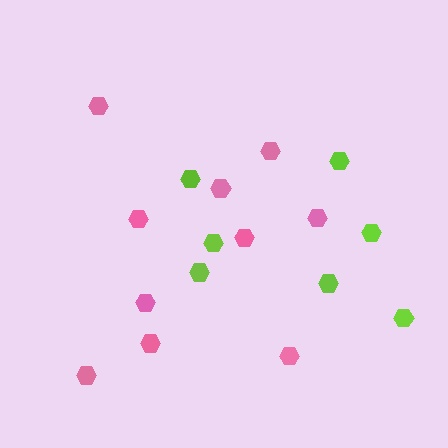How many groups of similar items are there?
There are 2 groups: one group of lime hexagons (7) and one group of pink hexagons (10).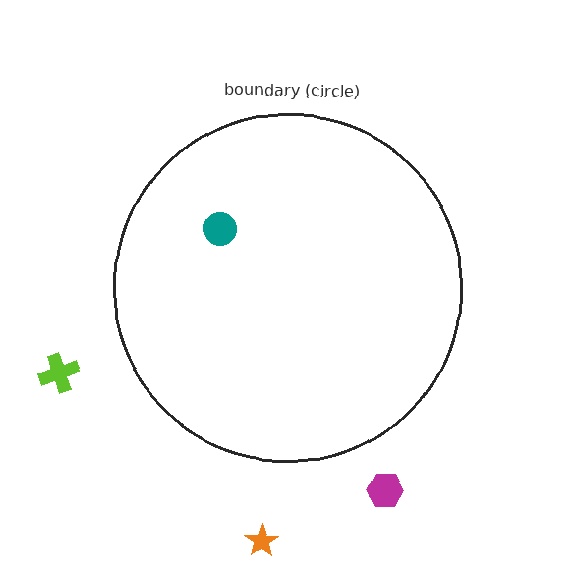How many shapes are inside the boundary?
1 inside, 3 outside.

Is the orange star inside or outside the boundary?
Outside.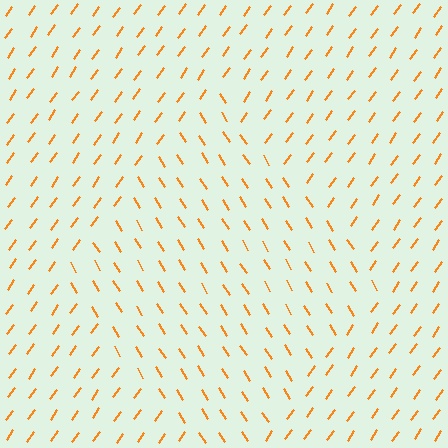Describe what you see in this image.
The image is filled with small orange line segments. A diamond region in the image has lines oriented differently from the surrounding lines, creating a visible texture boundary.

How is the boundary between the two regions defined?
The boundary is defined purely by a change in line orientation (approximately 67 degrees difference). All lines are the same color and thickness.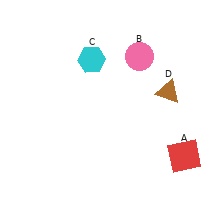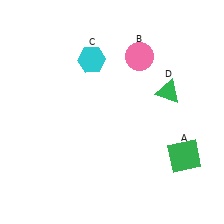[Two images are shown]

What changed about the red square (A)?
In Image 1, A is red. In Image 2, it changed to green.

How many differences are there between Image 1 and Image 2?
There are 2 differences between the two images.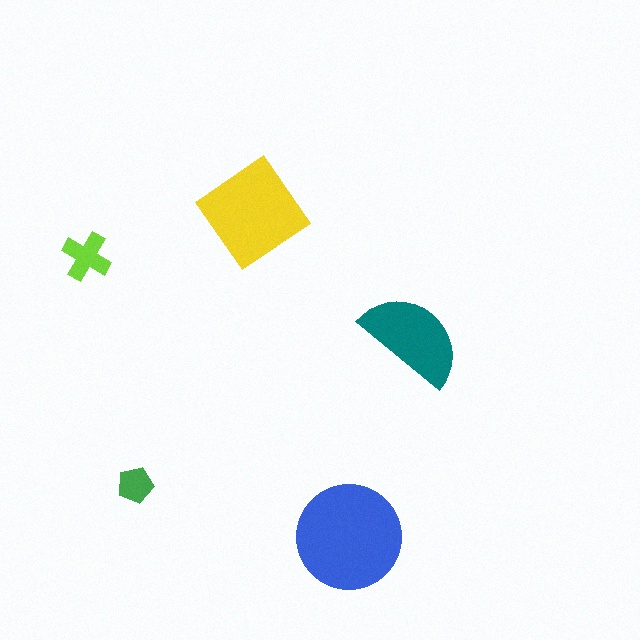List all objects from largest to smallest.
The blue circle, the yellow diamond, the teal semicircle, the lime cross, the green pentagon.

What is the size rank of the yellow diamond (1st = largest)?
2nd.